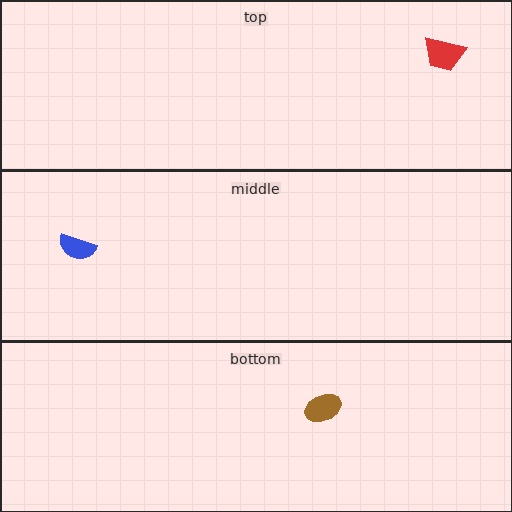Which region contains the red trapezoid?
The top region.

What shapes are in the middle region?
The blue semicircle.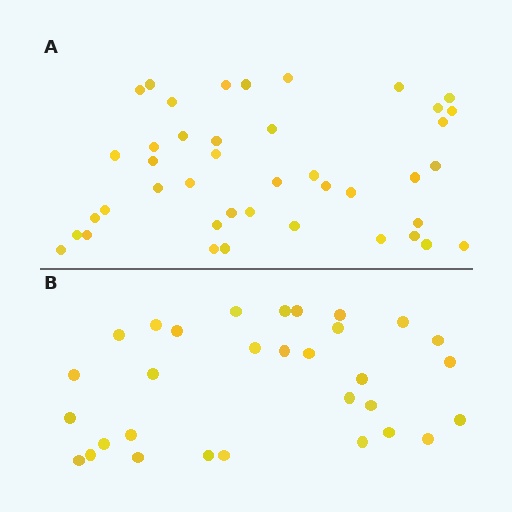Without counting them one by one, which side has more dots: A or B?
Region A (the top region) has more dots.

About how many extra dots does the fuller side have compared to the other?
Region A has roughly 12 or so more dots than region B.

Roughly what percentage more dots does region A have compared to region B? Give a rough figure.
About 35% more.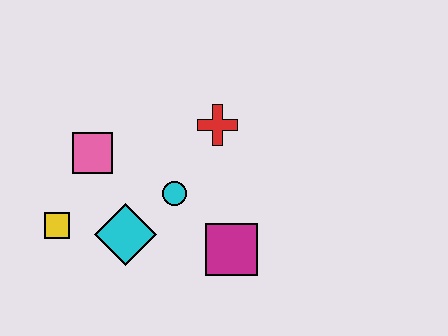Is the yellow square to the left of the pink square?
Yes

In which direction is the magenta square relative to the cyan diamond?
The magenta square is to the right of the cyan diamond.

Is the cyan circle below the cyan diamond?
No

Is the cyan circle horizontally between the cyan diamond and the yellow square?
No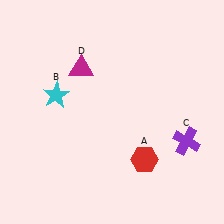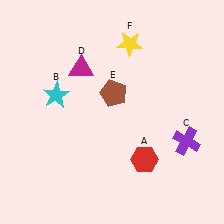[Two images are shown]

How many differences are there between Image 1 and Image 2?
There are 2 differences between the two images.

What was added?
A brown pentagon (E), a yellow star (F) were added in Image 2.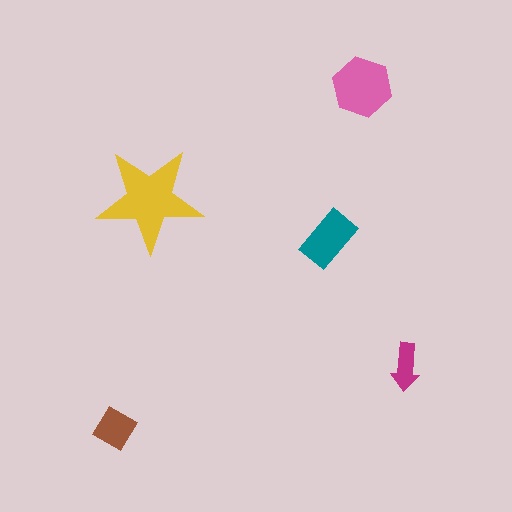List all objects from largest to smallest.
The yellow star, the pink hexagon, the teal rectangle, the brown diamond, the magenta arrow.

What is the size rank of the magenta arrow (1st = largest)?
5th.